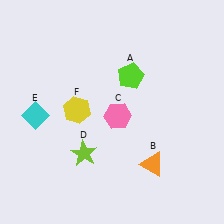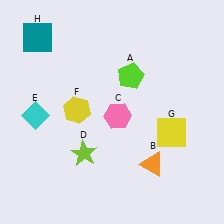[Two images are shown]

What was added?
A yellow square (G), a teal square (H) were added in Image 2.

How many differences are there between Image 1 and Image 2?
There are 2 differences between the two images.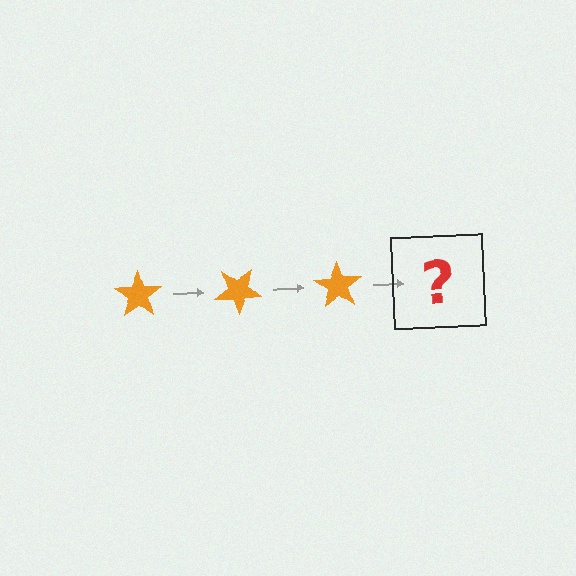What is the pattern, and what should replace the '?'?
The pattern is that the star rotates 35 degrees each step. The '?' should be an orange star rotated 105 degrees.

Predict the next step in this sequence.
The next step is an orange star rotated 105 degrees.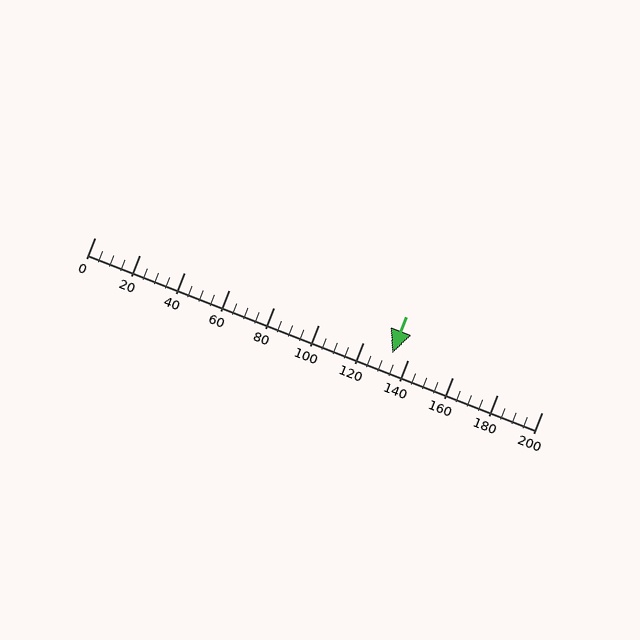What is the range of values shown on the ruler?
The ruler shows values from 0 to 200.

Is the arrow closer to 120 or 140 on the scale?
The arrow is closer to 140.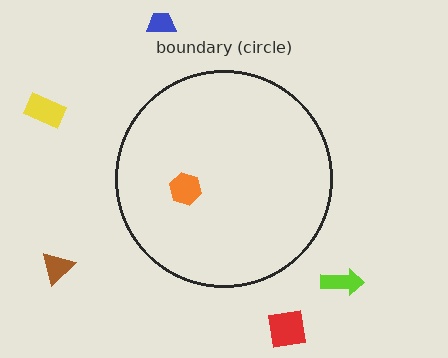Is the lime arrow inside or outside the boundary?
Outside.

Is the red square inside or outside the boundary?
Outside.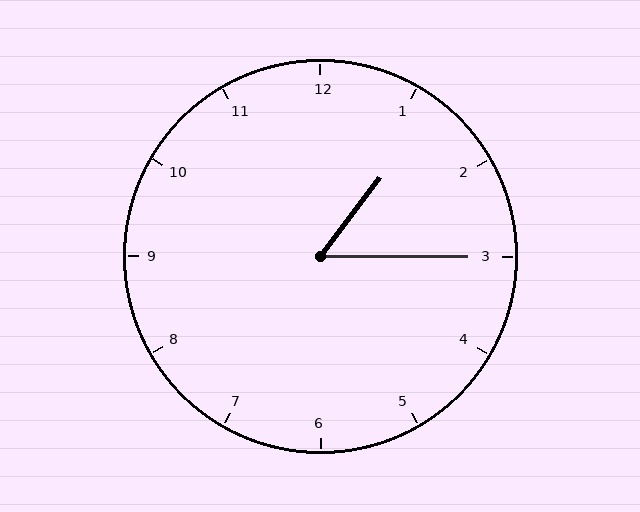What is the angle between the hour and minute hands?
Approximately 52 degrees.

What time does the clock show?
1:15.